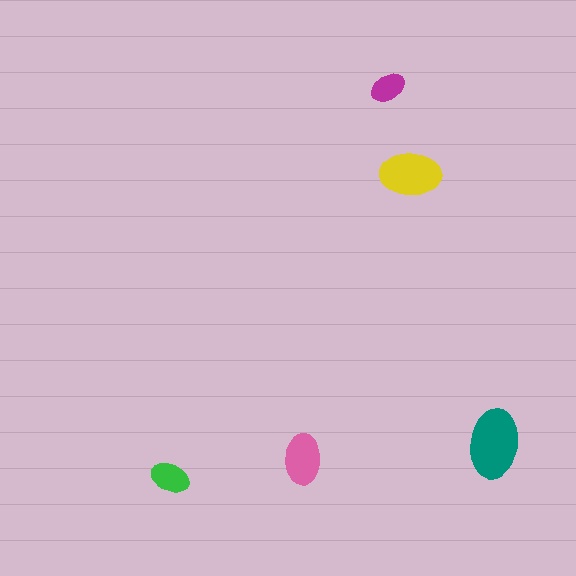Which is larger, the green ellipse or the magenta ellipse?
The green one.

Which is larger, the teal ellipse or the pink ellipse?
The teal one.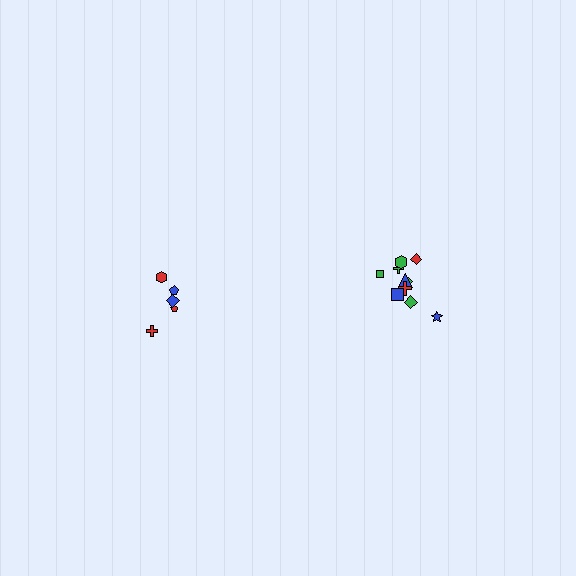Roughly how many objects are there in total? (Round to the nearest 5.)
Roughly 15 objects in total.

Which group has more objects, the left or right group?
The right group.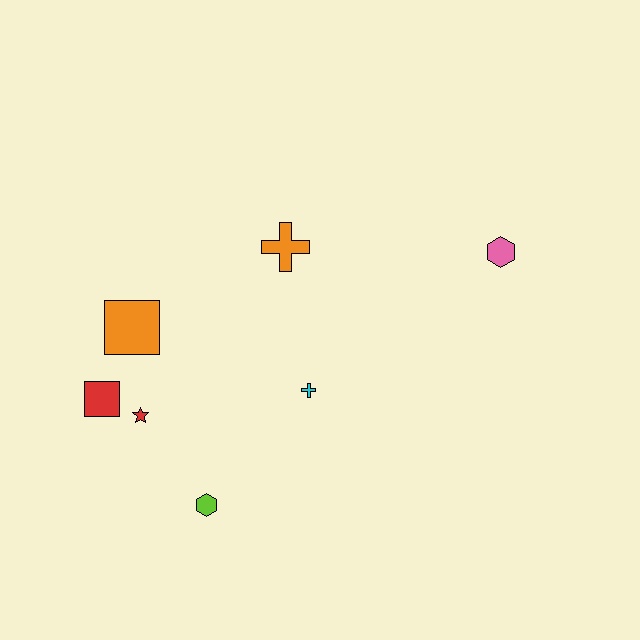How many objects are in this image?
There are 7 objects.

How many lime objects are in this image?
There is 1 lime object.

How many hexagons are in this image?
There are 2 hexagons.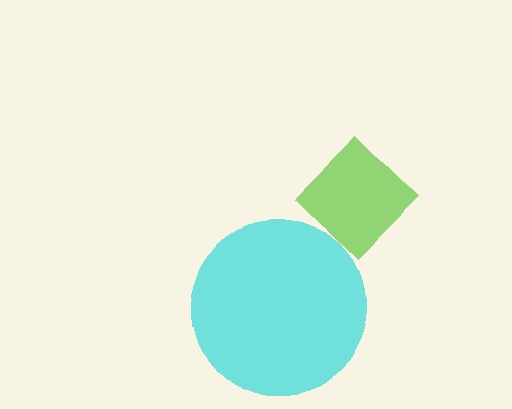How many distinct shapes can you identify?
There are 2 distinct shapes: a lime diamond, a cyan circle.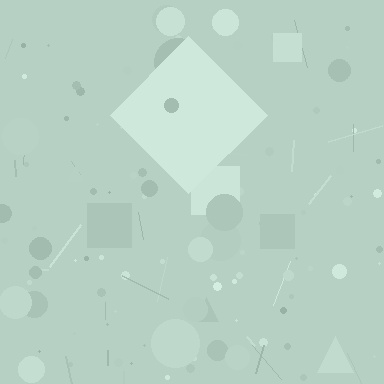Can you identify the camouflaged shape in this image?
The camouflaged shape is a diamond.